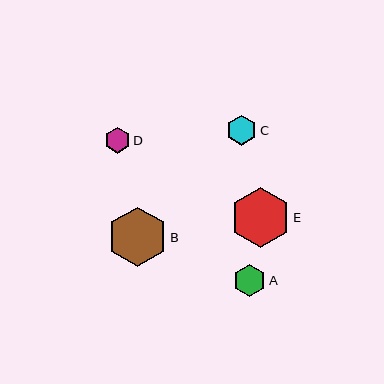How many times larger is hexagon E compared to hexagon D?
Hexagon E is approximately 2.3 times the size of hexagon D.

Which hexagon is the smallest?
Hexagon D is the smallest with a size of approximately 26 pixels.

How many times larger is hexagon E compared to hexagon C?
Hexagon E is approximately 2.0 times the size of hexagon C.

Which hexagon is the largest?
Hexagon E is the largest with a size of approximately 60 pixels.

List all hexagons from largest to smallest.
From largest to smallest: E, B, A, C, D.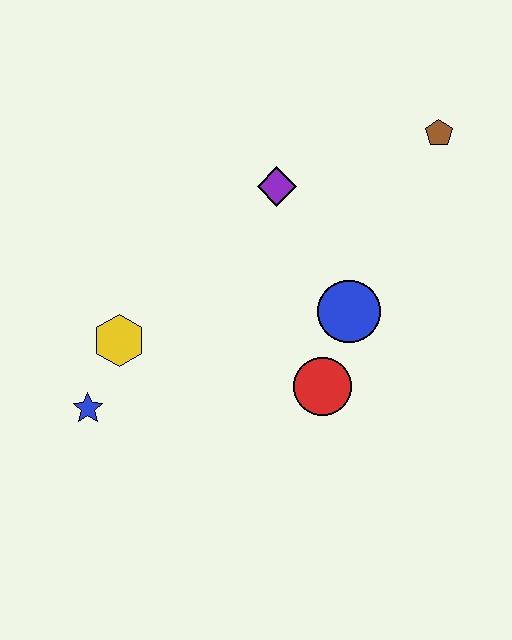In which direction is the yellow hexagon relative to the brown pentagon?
The yellow hexagon is to the left of the brown pentagon.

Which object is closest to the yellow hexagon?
The blue star is closest to the yellow hexagon.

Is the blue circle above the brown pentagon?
No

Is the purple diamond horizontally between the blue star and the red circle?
Yes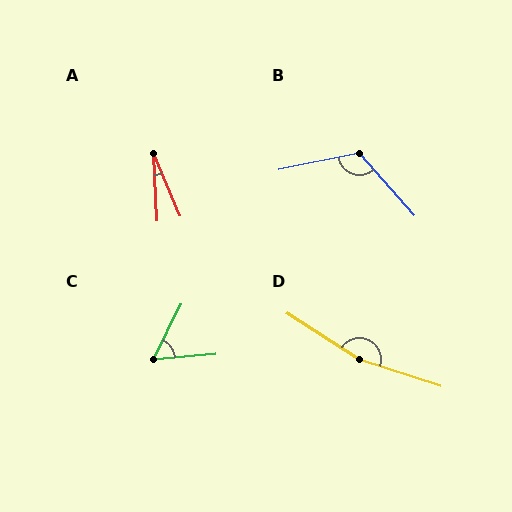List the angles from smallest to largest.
A (20°), C (59°), B (120°), D (166°).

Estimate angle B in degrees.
Approximately 120 degrees.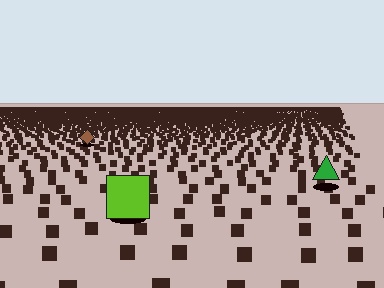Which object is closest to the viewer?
The lime square is closest. The texture marks near it are larger and more spread out.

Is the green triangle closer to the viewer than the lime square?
No. The lime square is closer — you can tell from the texture gradient: the ground texture is coarser near it.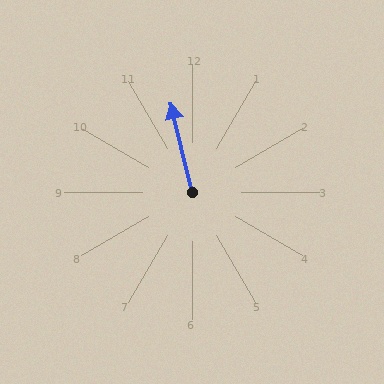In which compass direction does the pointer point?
North.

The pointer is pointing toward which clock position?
Roughly 12 o'clock.